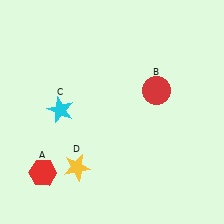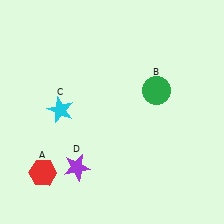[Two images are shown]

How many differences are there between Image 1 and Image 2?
There are 2 differences between the two images.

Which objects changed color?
B changed from red to green. D changed from yellow to purple.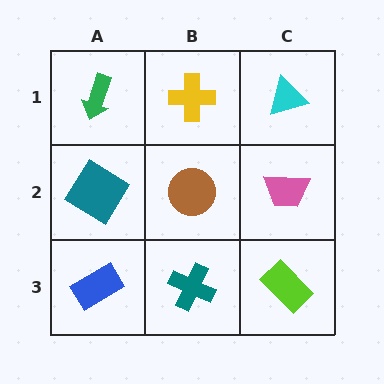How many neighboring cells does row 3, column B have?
3.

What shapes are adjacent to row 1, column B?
A brown circle (row 2, column B), a green arrow (row 1, column A), a cyan triangle (row 1, column C).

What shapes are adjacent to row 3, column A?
A teal diamond (row 2, column A), a teal cross (row 3, column B).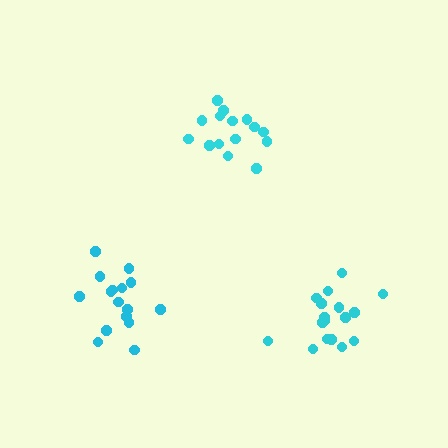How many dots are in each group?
Group 1: 15 dots, Group 2: 17 dots, Group 3: 16 dots (48 total).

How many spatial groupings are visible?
There are 3 spatial groupings.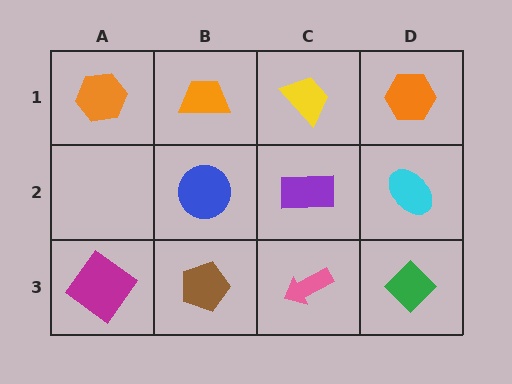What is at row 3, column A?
A magenta diamond.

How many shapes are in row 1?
4 shapes.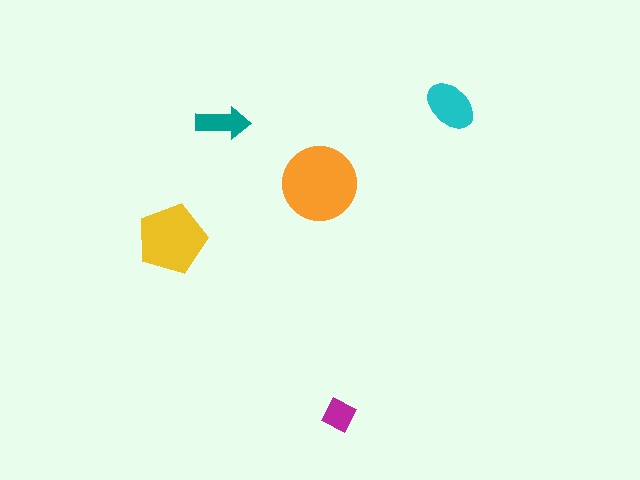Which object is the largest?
The orange circle.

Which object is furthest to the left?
The yellow pentagon is leftmost.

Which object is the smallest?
The magenta diamond.